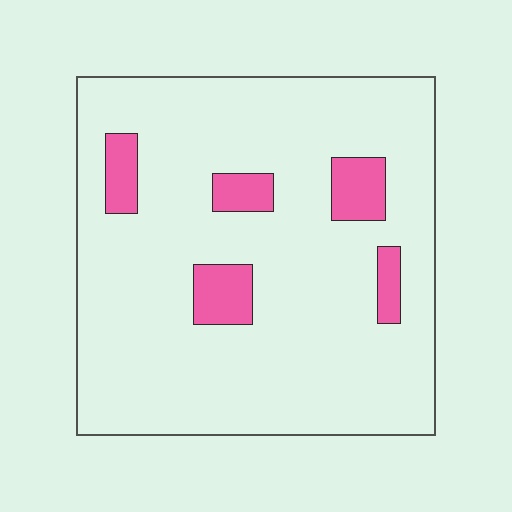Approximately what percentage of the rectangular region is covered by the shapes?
Approximately 10%.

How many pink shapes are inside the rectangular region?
5.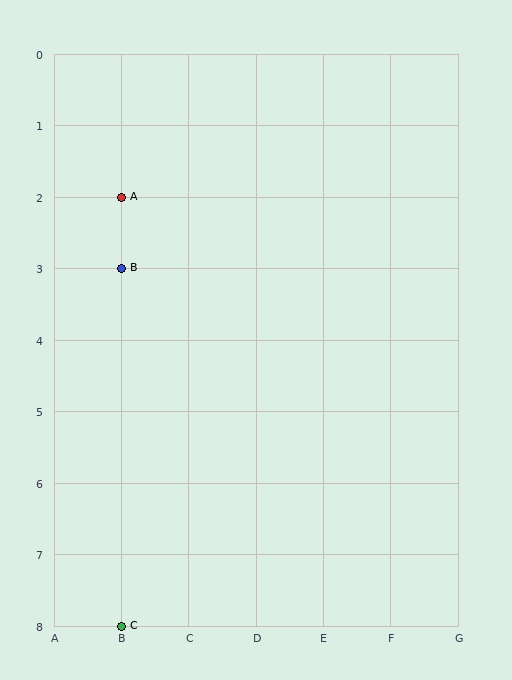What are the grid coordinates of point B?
Point B is at grid coordinates (B, 3).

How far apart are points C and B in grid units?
Points C and B are 5 rows apart.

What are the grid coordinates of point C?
Point C is at grid coordinates (B, 8).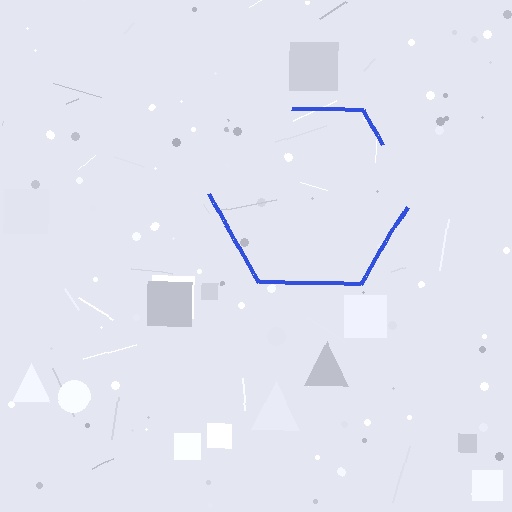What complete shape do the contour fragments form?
The contour fragments form a hexagon.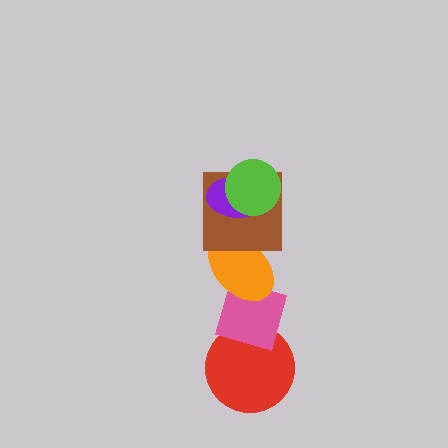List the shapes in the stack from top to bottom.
From top to bottom: the lime circle, the purple ellipse, the brown square, the orange ellipse, the pink diamond, the red circle.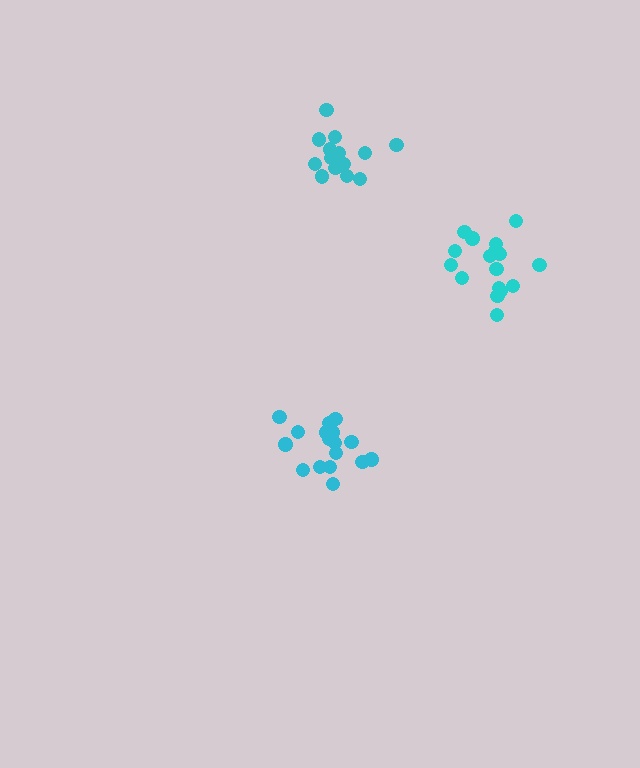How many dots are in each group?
Group 1: 15 dots, Group 2: 19 dots, Group 3: 18 dots (52 total).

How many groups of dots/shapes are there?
There are 3 groups.